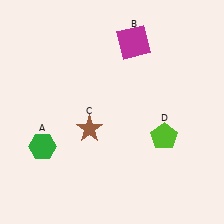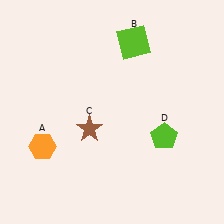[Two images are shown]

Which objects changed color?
A changed from green to orange. B changed from magenta to lime.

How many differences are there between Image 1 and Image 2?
There are 2 differences between the two images.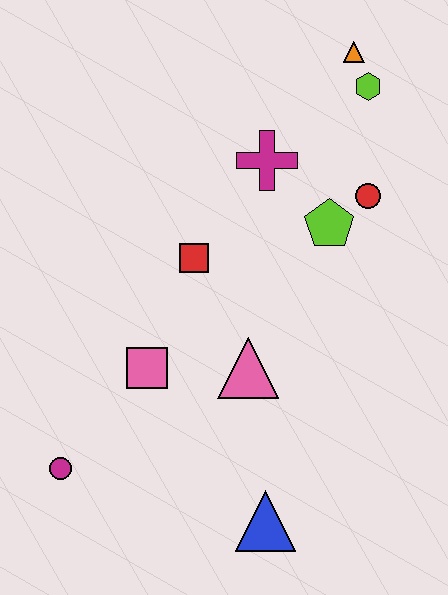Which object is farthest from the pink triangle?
The orange triangle is farthest from the pink triangle.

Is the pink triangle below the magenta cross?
Yes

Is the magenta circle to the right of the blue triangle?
No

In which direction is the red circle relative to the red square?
The red circle is to the right of the red square.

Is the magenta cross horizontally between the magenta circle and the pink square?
No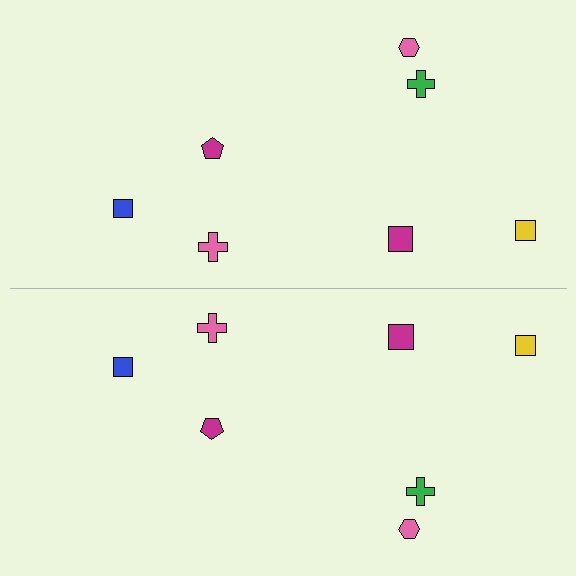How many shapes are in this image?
There are 14 shapes in this image.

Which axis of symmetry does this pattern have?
The pattern has a horizontal axis of symmetry running through the center of the image.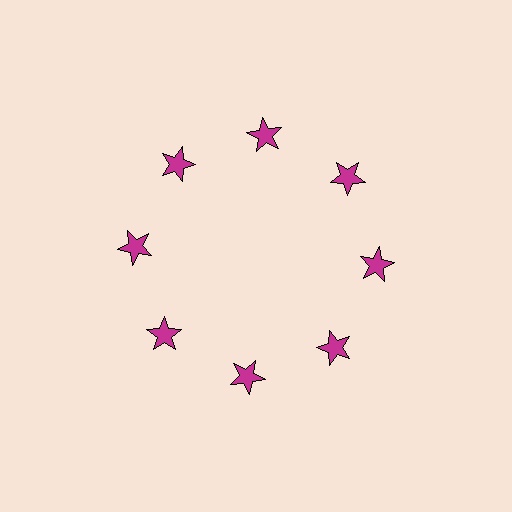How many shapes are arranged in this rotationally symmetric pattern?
There are 8 shapes, arranged in 8 groups of 1.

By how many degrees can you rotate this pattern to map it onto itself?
The pattern maps onto itself every 45 degrees of rotation.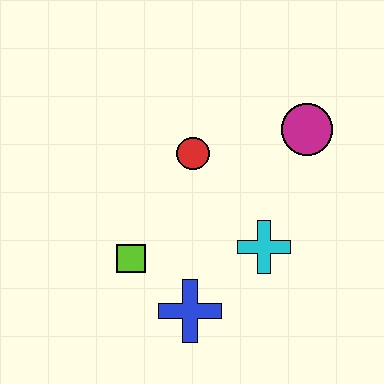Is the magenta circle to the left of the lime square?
No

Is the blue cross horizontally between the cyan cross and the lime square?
Yes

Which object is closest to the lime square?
The blue cross is closest to the lime square.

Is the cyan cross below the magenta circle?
Yes